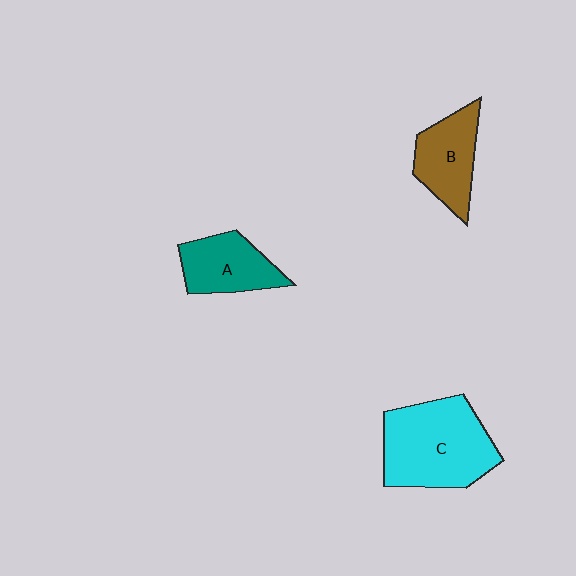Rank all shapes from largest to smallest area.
From largest to smallest: C (cyan), B (brown), A (teal).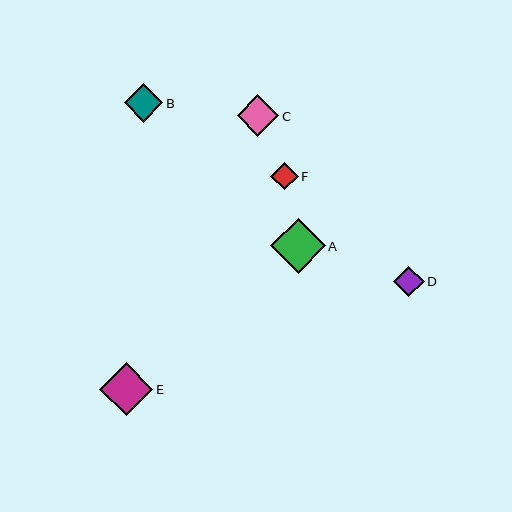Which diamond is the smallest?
Diamond F is the smallest with a size of approximately 27 pixels.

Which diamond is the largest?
Diamond A is the largest with a size of approximately 55 pixels.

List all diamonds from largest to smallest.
From largest to smallest: A, E, C, B, D, F.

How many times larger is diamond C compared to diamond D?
Diamond C is approximately 1.4 times the size of diamond D.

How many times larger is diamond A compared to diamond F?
Diamond A is approximately 2.0 times the size of diamond F.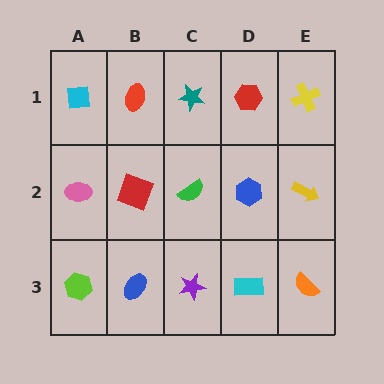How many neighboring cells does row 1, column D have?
3.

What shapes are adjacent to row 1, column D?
A blue hexagon (row 2, column D), a teal star (row 1, column C), a yellow cross (row 1, column E).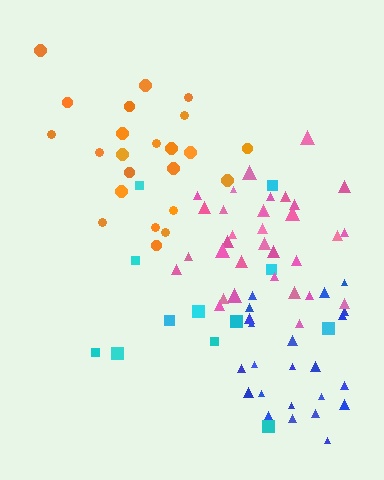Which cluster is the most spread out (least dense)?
Cyan.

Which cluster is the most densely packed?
Pink.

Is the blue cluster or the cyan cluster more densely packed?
Blue.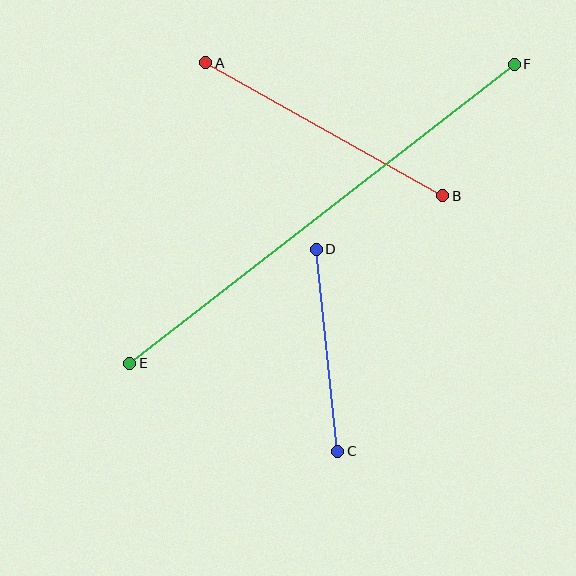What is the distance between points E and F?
The distance is approximately 487 pixels.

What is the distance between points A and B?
The distance is approximately 272 pixels.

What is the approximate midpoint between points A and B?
The midpoint is at approximately (324, 129) pixels.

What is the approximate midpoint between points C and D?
The midpoint is at approximately (327, 350) pixels.